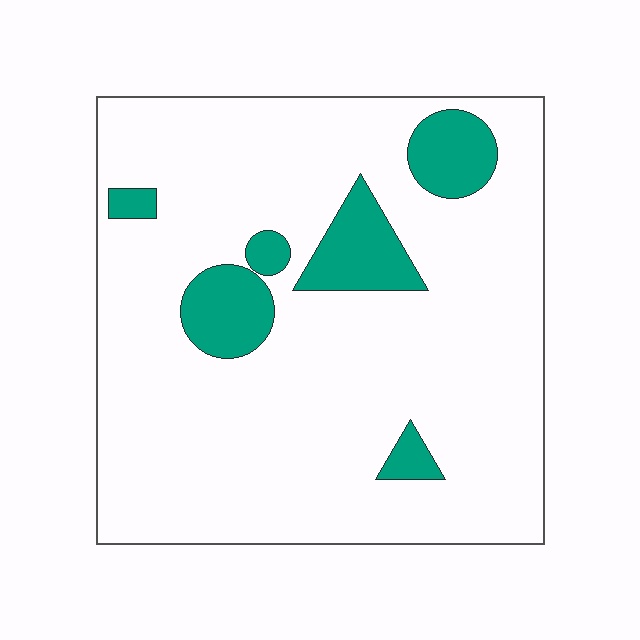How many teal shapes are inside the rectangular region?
6.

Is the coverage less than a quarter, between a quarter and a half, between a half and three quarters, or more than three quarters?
Less than a quarter.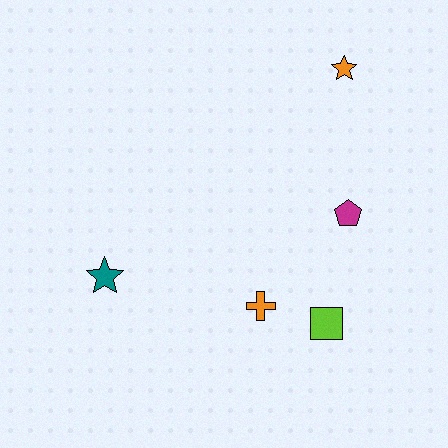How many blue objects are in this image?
There are no blue objects.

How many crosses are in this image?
There is 1 cross.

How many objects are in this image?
There are 5 objects.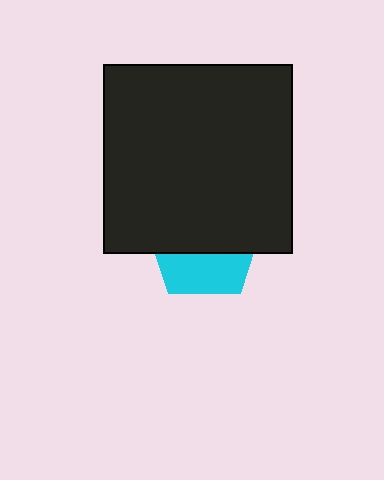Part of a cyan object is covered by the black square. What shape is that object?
It is a pentagon.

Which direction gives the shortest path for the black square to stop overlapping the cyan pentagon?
Moving up gives the shortest separation.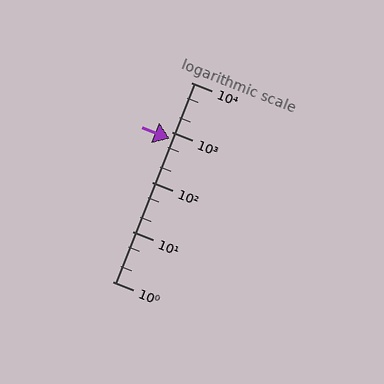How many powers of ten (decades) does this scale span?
The scale spans 4 decades, from 1 to 10000.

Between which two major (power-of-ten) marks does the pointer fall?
The pointer is between 100 and 1000.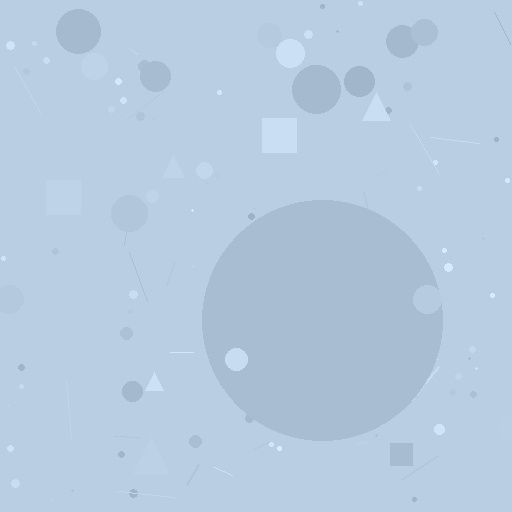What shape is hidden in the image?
A circle is hidden in the image.